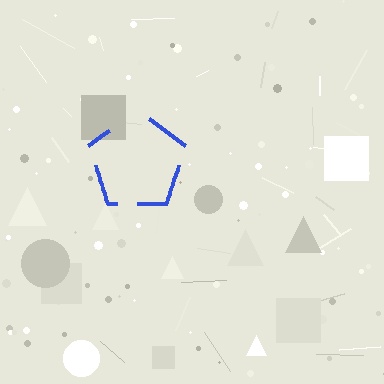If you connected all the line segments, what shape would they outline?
They would outline a pentagon.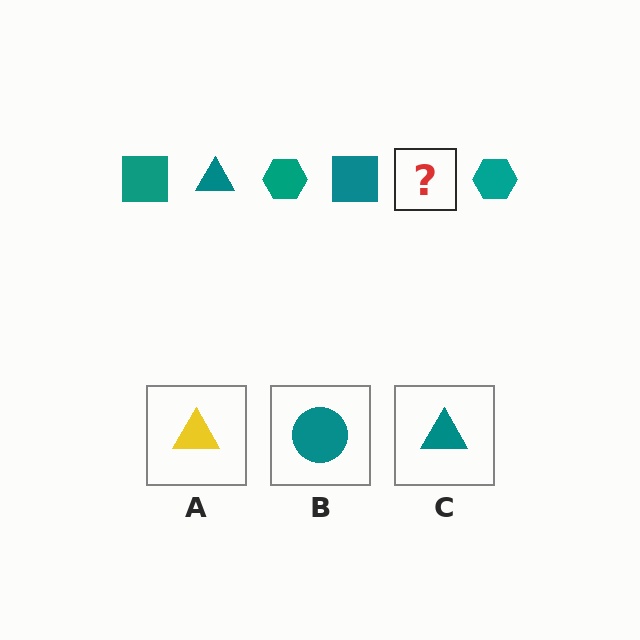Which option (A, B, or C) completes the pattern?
C.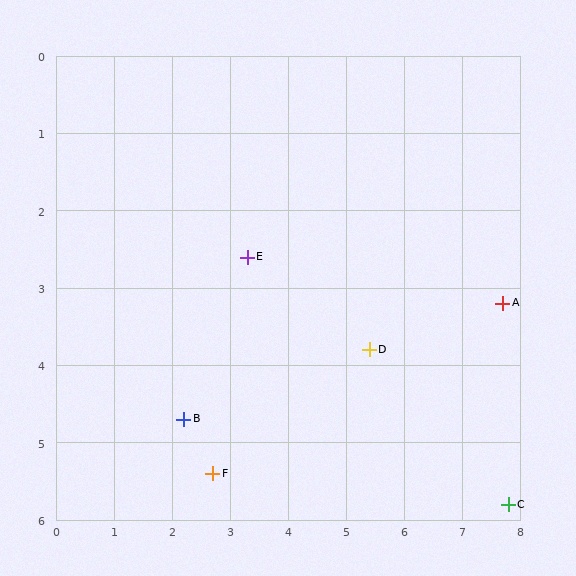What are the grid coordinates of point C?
Point C is at approximately (7.8, 5.8).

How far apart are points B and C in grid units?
Points B and C are about 5.7 grid units apart.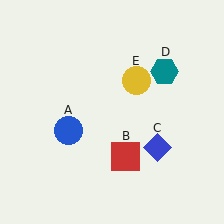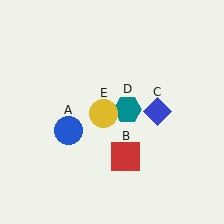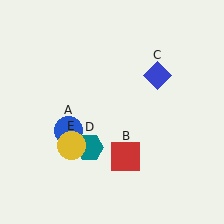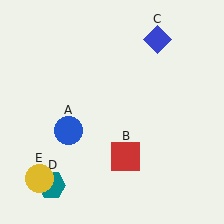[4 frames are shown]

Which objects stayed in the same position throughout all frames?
Blue circle (object A) and red square (object B) remained stationary.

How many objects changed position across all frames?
3 objects changed position: blue diamond (object C), teal hexagon (object D), yellow circle (object E).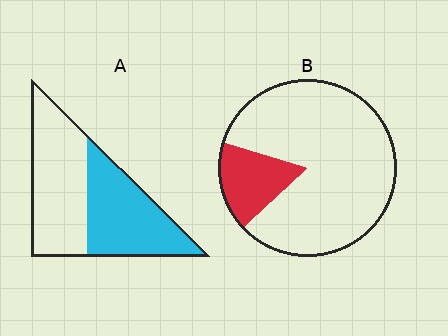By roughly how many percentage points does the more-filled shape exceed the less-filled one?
By roughly 30 percentage points (A over B).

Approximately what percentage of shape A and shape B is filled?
A is approximately 45% and B is approximately 15%.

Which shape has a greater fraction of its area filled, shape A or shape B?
Shape A.